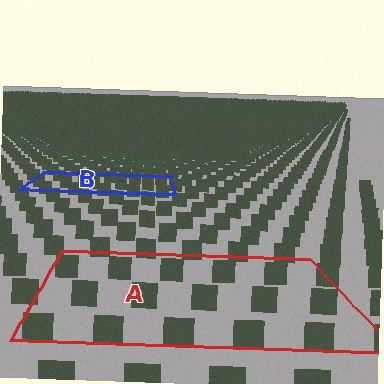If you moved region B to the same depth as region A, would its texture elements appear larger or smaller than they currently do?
They would appear larger. At a closer depth, the same texture elements are projected at a bigger on-screen size.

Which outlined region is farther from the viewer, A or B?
Region B is farther from the viewer — the texture elements inside it appear smaller and more densely packed.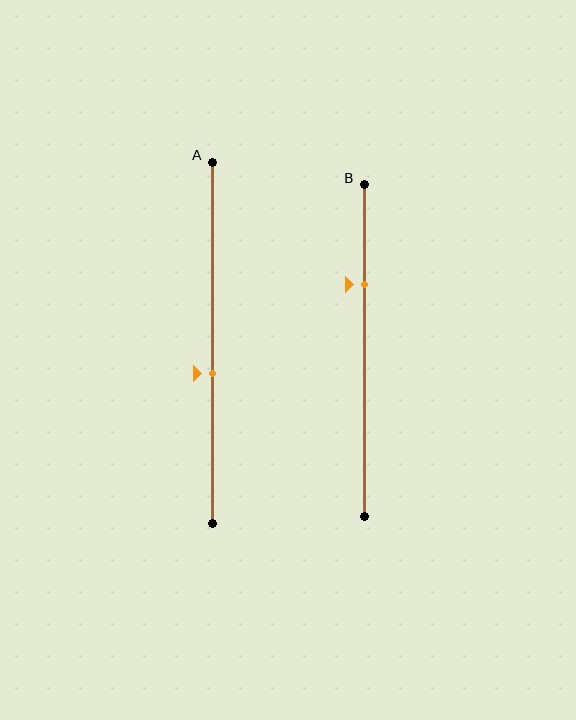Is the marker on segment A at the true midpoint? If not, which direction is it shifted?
No, the marker on segment A is shifted downward by about 8% of the segment length.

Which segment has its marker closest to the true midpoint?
Segment A has its marker closest to the true midpoint.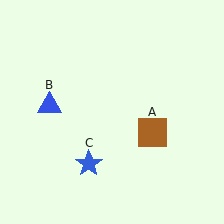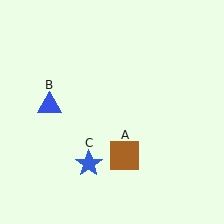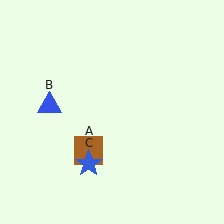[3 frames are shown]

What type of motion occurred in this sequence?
The brown square (object A) rotated clockwise around the center of the scene.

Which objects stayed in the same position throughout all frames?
Blue triangle (object B) and blue star (object C) remained stationary.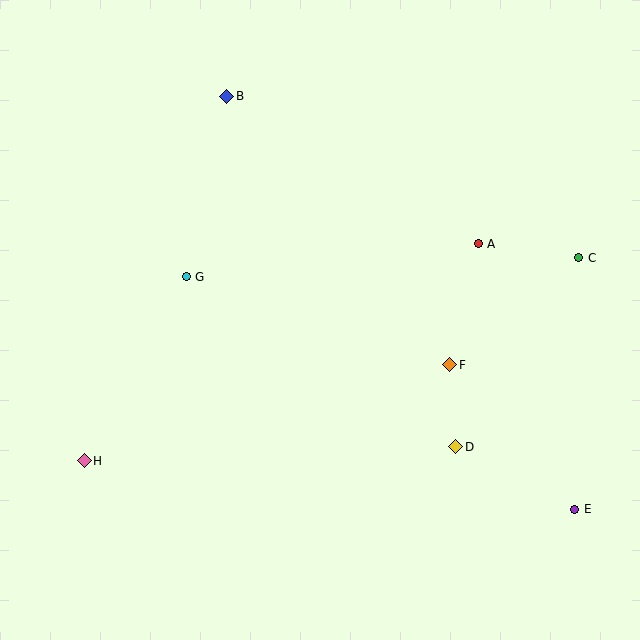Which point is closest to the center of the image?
Point F at (450, 365) is closest to the center.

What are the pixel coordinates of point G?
Point G is at (186, 277).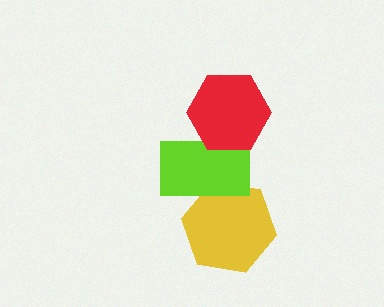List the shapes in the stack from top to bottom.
From top to bottom: the red hexagon, the lime rectangle, the yellow hexagon.